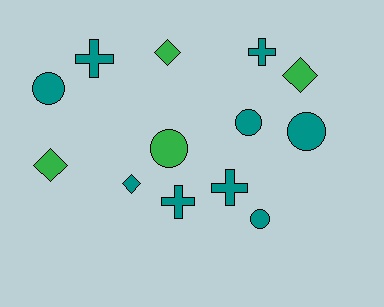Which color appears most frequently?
Teal, with 9 objects.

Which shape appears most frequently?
Circle, with 5 objects.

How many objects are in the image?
There are 13 objects.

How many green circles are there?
There is 1 green circle.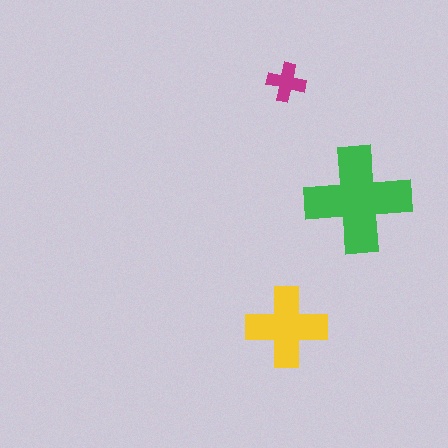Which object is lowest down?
The yellow cross is bottommost.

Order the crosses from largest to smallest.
the green one, the yellow one, the magenta one.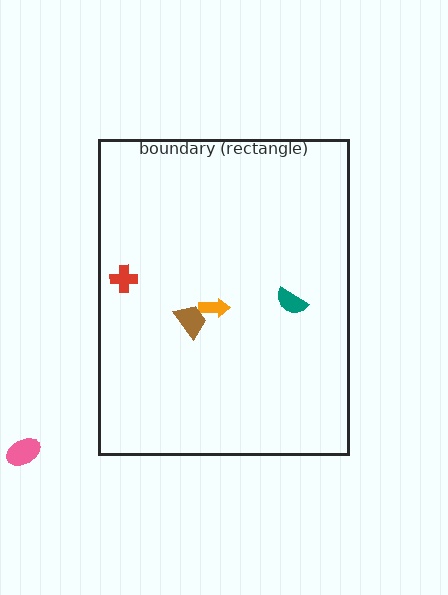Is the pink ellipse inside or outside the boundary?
Outside.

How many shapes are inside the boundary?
4 inside, 1 outside.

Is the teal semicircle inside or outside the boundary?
Inside.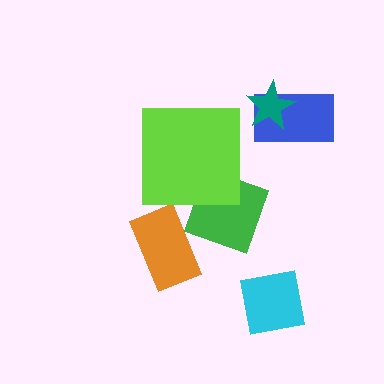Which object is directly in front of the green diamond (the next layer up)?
The orange rectangle is directly in front of the green diamond.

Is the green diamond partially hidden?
Yes, it is partially covered by another shape.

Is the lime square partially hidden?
No, no other shape covers it.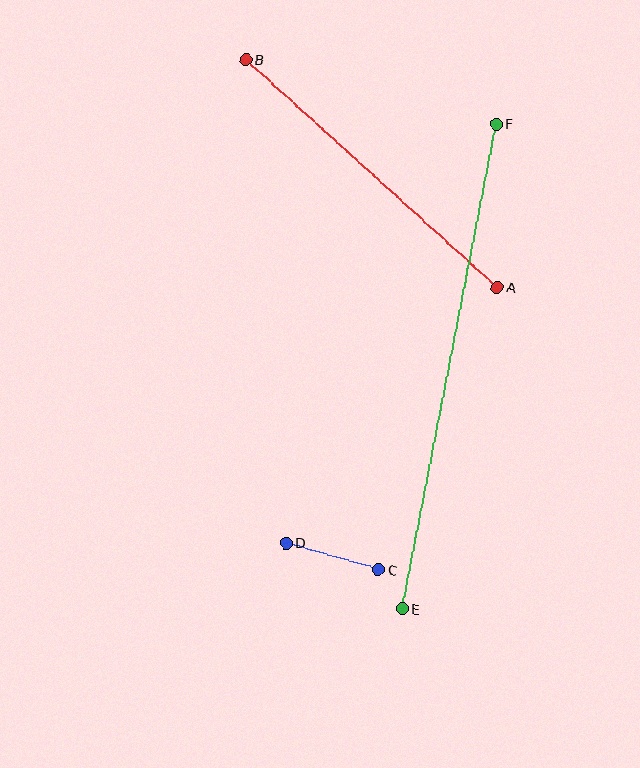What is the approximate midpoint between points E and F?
The midpoint is at approximately (449, 366) pixels.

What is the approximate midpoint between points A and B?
The midpoint is at approximately (372, 173) pixels.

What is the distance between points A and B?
The distance is approximately 339 pixels.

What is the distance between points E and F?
The distance is approximately 494 pixels.